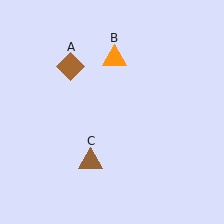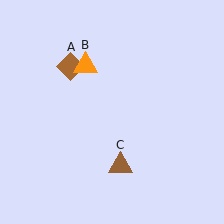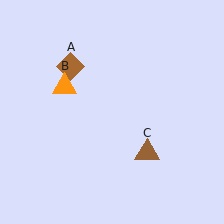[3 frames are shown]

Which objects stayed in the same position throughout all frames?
Brown diamond (object A) remained stationary.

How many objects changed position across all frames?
2 objects changed position: orange triangle (object B), brown triangle (object C).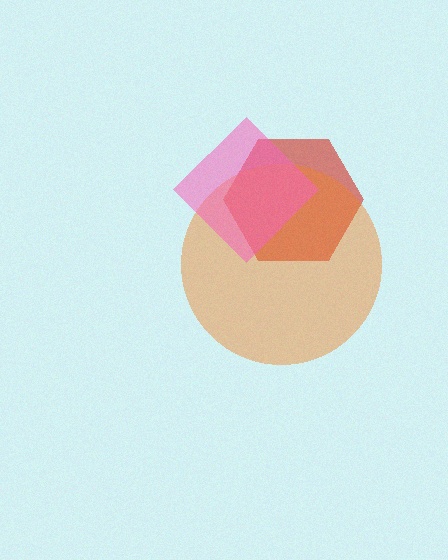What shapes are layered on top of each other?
The layered shapes are: a red hexagon, an orange circle, a pink diamond.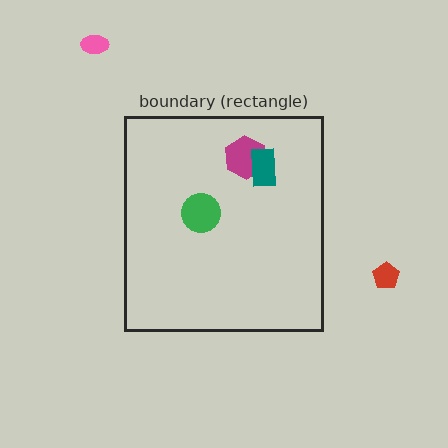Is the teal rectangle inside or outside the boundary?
Inside.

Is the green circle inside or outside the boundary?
Inside.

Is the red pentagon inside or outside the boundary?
Outside.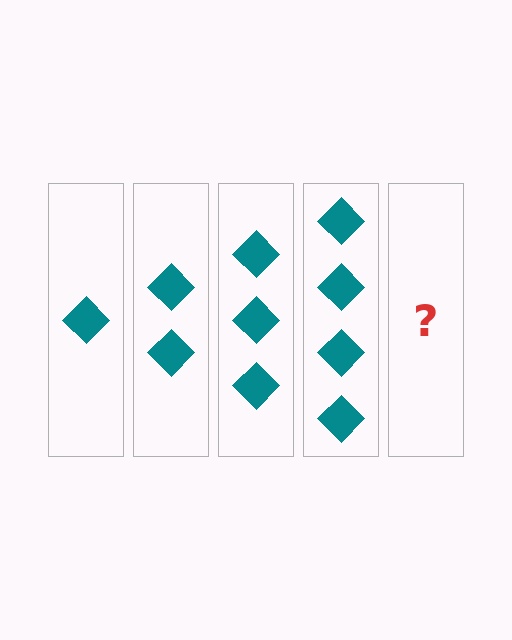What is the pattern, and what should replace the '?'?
The pattern is that each step adds one more diamond. The '?' should be 5 diamonds.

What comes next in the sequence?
The next element should be 5 diamonds.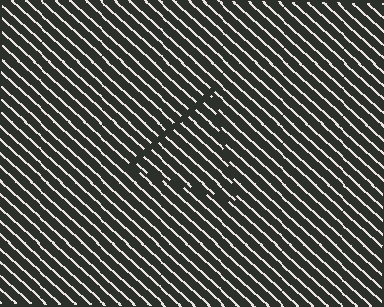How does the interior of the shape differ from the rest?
The interior of the shape contains the same grating, shifted by half a period — the contour is defined by the phase discontinuity where line-ends from the inner and outer gratings abut.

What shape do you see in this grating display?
An illusory triangle. The interior of the shape contains the same grating, shifted by half a period — the contour is defined by the phase discontinuity where line-ends from the inner and outer gratings abut.